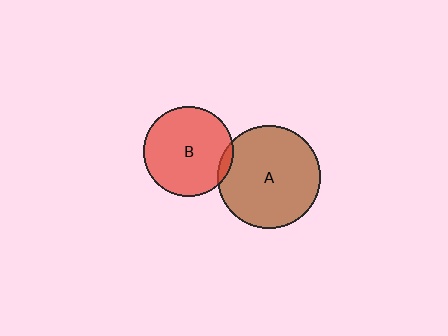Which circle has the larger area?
Circle A (brown).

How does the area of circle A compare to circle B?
Approximately 1.3 times.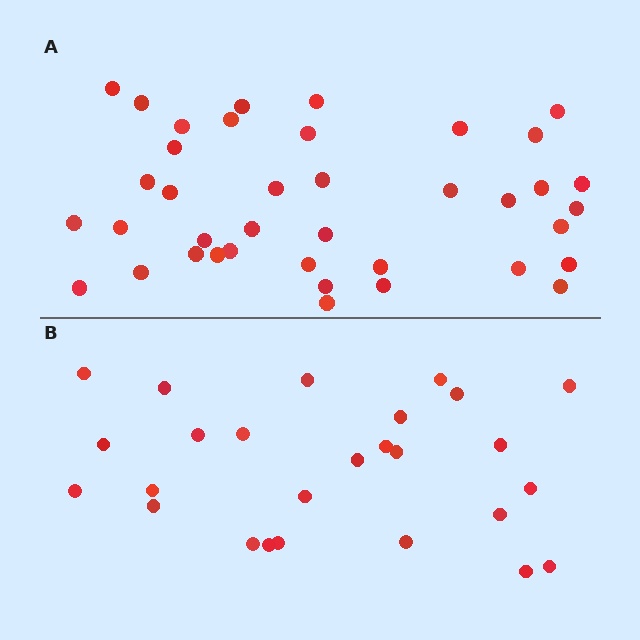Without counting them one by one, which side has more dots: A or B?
Region A (the top region) has more dots.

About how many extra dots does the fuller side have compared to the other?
Region A has approximately 15 more dots than region B.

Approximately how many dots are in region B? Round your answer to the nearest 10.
About 30 dots. (The exact count is 26, which rounds to 30.)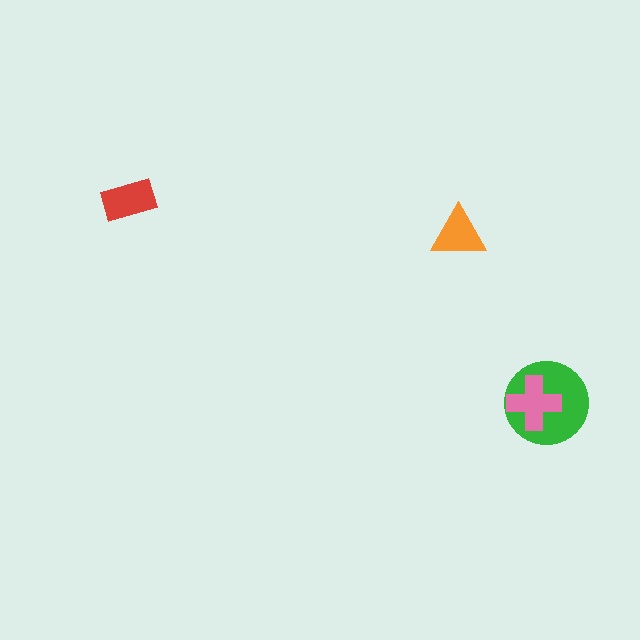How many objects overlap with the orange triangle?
0 objects overlap with the orange triangle.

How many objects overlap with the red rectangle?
0 objects overlap with the red rectangle.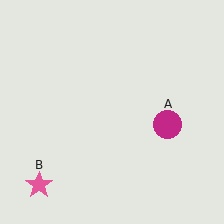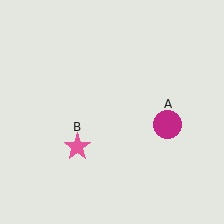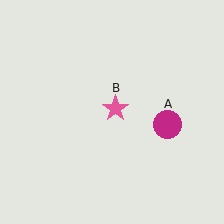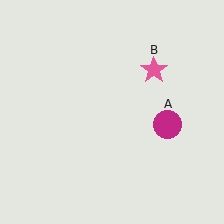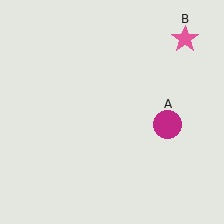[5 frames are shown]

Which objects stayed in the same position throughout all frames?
Magenta circle (object A) remained stationary.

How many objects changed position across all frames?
1 object changed position: pink star (object B).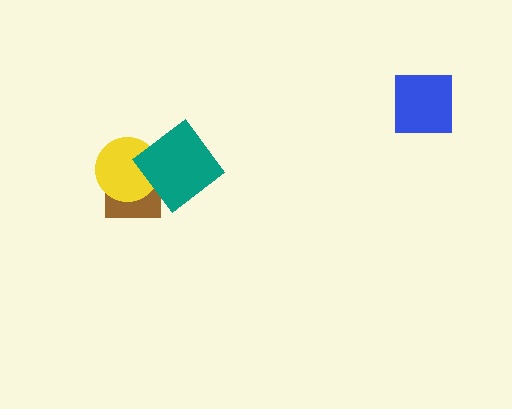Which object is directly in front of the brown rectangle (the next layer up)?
The yellow circle is directly in front of the brown rectangle.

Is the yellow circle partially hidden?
Yes, it is partially covered by another shape.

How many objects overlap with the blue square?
0 objects overlap with the blue square.